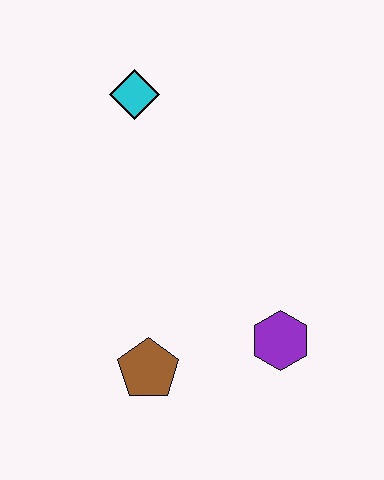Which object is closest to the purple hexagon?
The brown pentagon is closest to the purple hexagon.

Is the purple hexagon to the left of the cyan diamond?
No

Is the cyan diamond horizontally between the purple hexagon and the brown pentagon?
No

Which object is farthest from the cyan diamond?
The purple hexagon is farthest from the cyan diamond.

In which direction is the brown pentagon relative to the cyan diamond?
The brown pentagon is below the cyan diamond.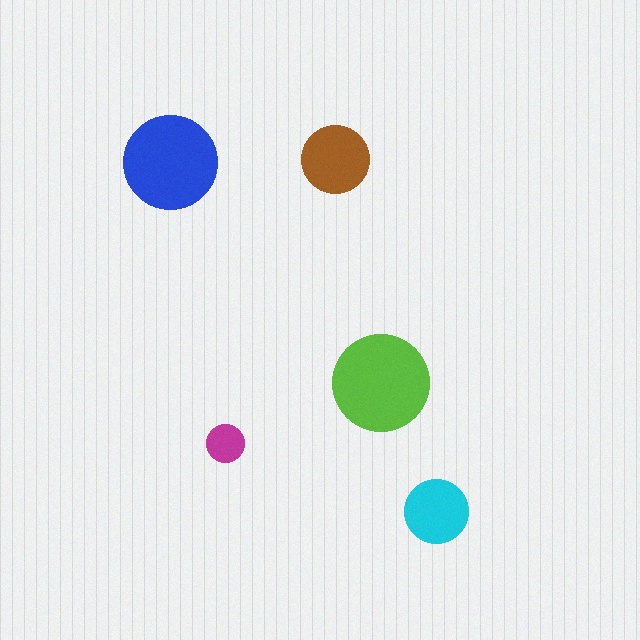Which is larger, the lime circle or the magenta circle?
The lime one.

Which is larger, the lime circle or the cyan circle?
The lime one.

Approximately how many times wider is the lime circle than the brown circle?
About 1.5 times wider.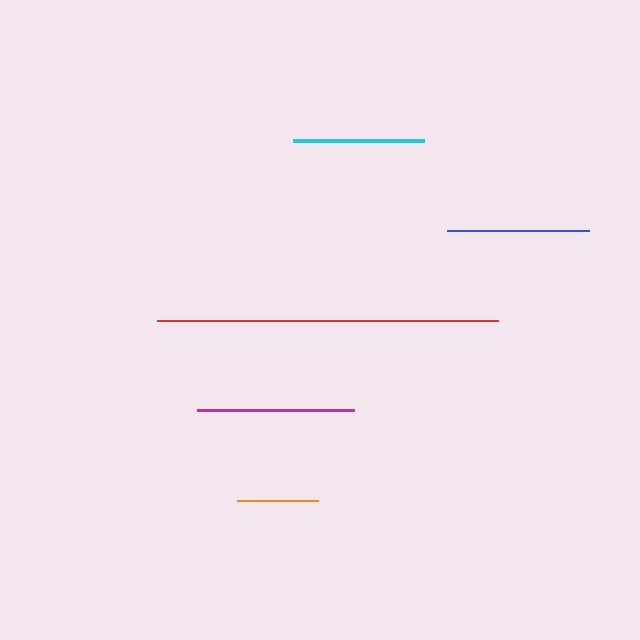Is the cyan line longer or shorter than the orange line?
The cyan line is longer than the orange line.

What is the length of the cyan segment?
The cyan segment is approximately 131 pixels long.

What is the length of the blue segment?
The blue segment is approximately 142 pixels long.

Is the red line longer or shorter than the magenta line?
The red line is longer than the magenta line.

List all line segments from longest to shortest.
From longest to shortest: red, magenta, blue, cyan, orange.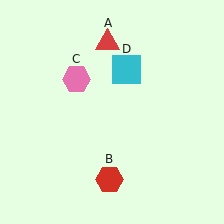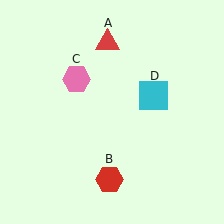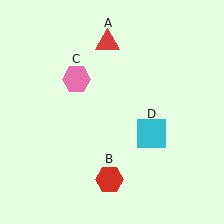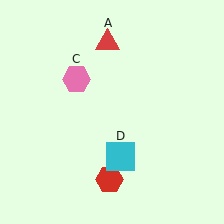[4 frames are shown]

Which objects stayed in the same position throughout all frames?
Red triangle (object A) and red hexagon (object B) and pink hexagon (object C) remained stationary.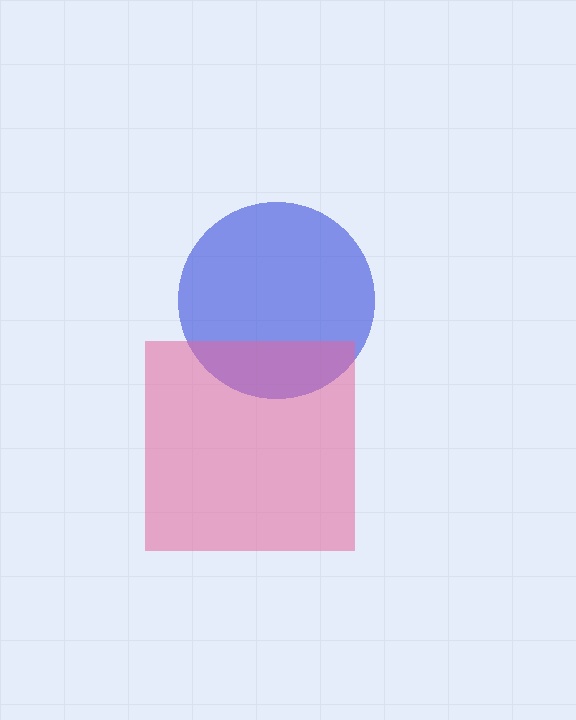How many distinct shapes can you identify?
There are 2 distinct shapes: a blue circle, a pink square.